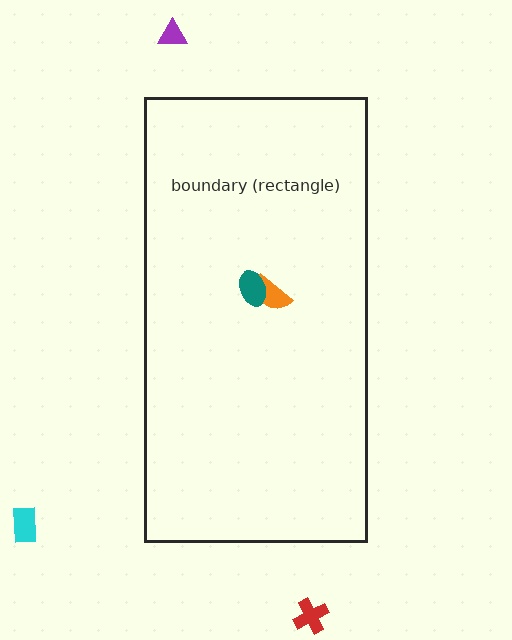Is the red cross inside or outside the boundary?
Outside.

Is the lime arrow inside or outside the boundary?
Inside.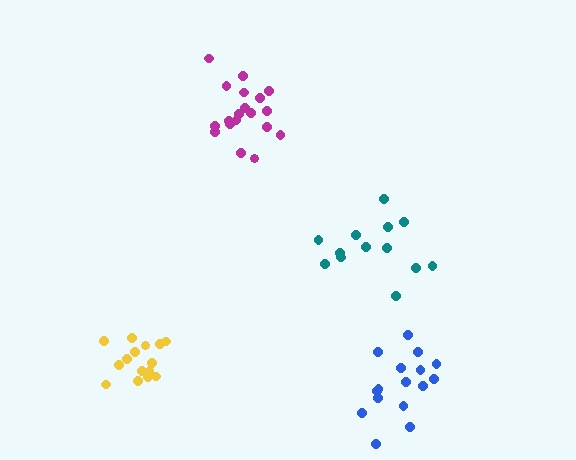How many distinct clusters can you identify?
There are 4 distinct clusters.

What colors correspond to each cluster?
The clusters are colored: blue, yellow, teal, magenta.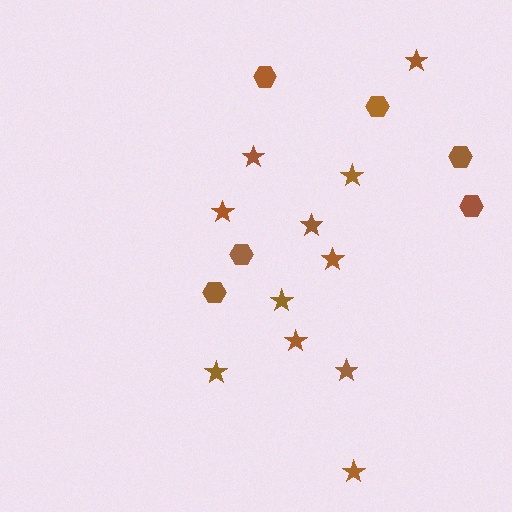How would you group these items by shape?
There are 2 groups: one group of hexagons (6) and one group of stars (11).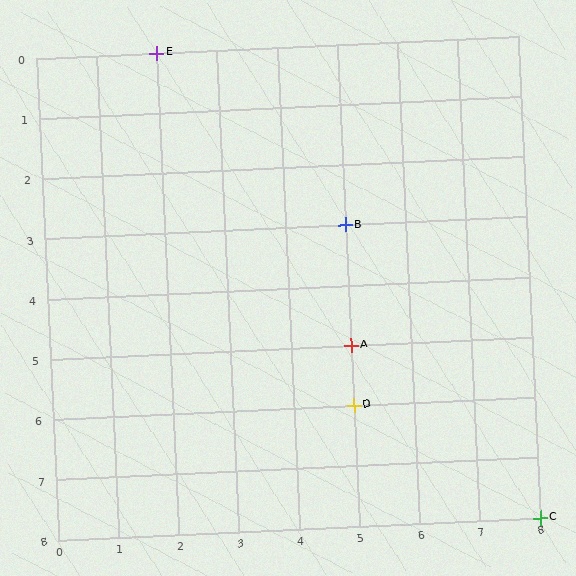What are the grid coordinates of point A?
Point A is at grid coordinates (5, 5).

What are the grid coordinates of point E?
Point E is at grid coordinates (2, 0).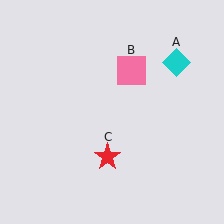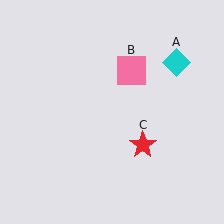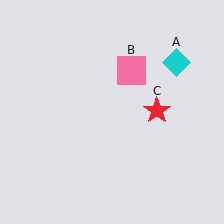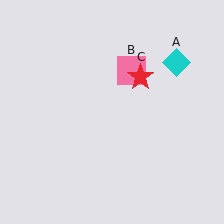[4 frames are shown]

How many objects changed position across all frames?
1 object changed position: red star (object C).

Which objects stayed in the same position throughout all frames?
Cyan diamond (object A) and pink square (object B) remained stationary.